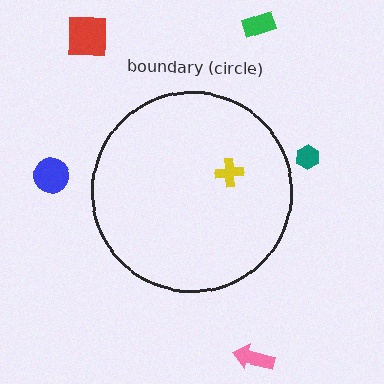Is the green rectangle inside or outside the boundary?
Outside.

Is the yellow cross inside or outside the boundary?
Inside.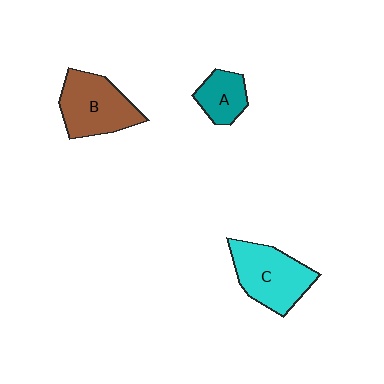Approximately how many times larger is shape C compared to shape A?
Approximately 1.9 times.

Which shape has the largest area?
Shape C (cyan).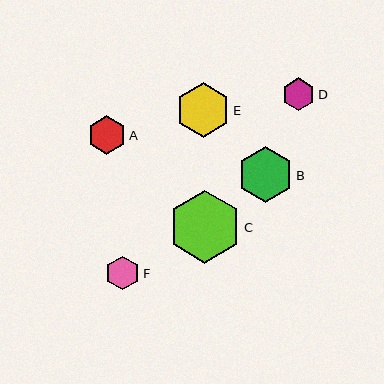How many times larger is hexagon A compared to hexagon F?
Hexagon A is approximately 1.1 times the size of hexagon F.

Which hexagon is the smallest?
Hexagon D is the smallest with a size of approximately 33 pixels.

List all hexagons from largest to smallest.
From largest to smallest: C, B, E, A, F, D.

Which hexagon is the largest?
Hexagon C is the largest with a size of approximately 73 pixels.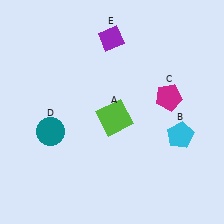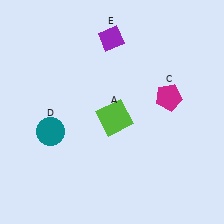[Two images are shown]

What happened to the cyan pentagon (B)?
The cyan pentagon (B) was removed in Image 2. It was in the bottom-right area of Image 1.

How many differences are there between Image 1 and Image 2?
There is 1 difference between the two images.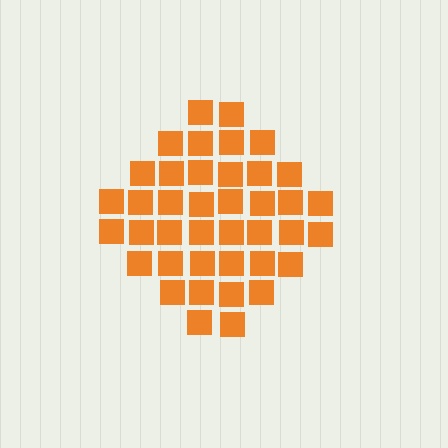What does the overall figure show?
The overall figure shows a diamond.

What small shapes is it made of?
It is made of small squares.